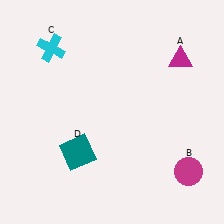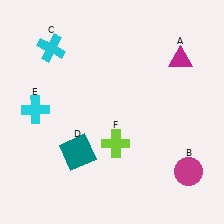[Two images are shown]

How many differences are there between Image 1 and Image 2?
There are 2 differences between the two images.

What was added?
A cyan cross (E), a lime cross (F) were added in Image 2.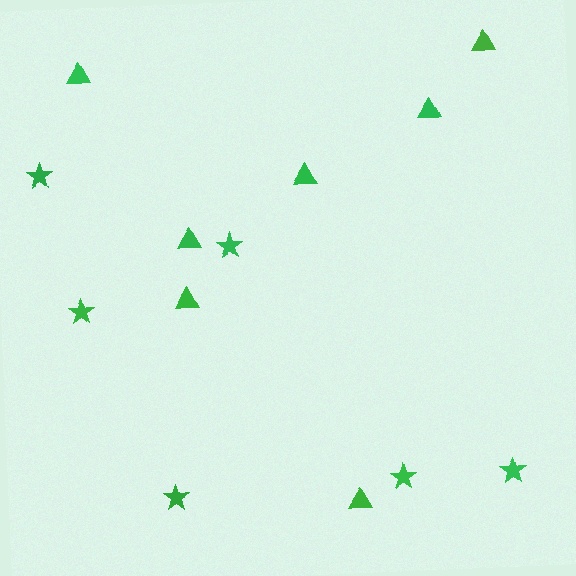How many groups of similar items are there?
There are 2 groups: one group of stars (6) and one group of triangles (7).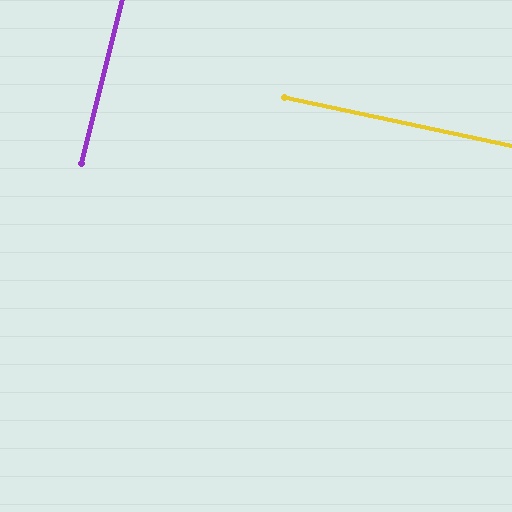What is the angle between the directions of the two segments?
Approximately 88 degrees.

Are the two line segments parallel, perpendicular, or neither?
Perpendicular — they meet at approximately 88°.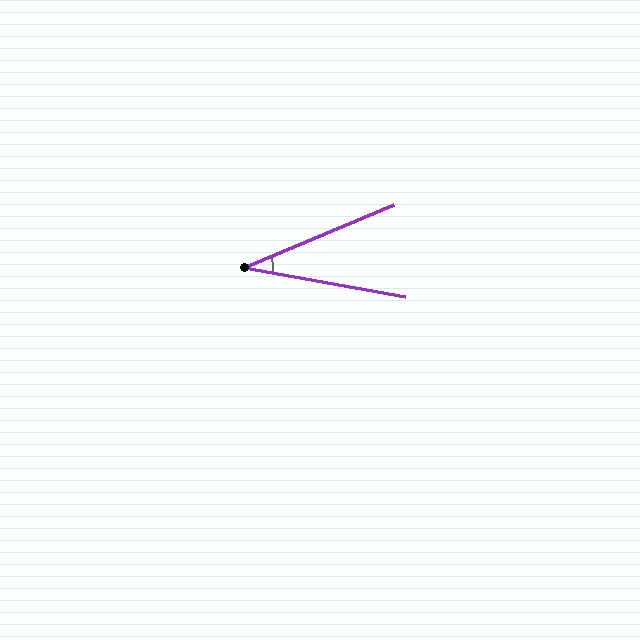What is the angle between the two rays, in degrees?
Approximately 33 degrees.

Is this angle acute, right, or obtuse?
It is acute.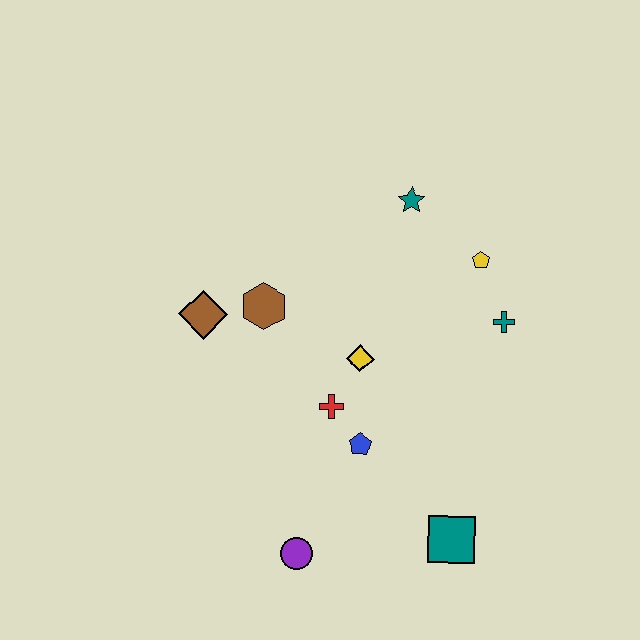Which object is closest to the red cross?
The blue pentagon is closest to the red cross.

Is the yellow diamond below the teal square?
No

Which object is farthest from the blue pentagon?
The teal star is farthest from the blue pentagon.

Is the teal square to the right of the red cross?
Yes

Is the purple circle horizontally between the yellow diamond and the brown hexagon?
Yes